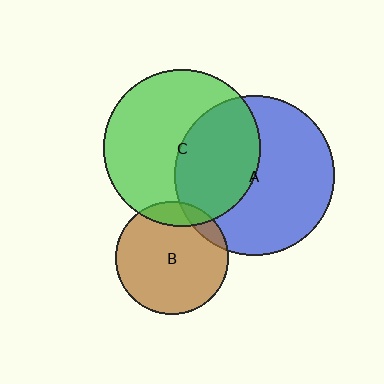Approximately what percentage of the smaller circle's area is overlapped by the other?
Approximately 15%.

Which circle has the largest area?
Circle A (blue).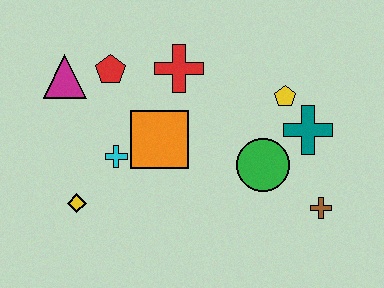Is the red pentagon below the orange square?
No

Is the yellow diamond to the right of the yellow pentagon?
No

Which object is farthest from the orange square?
The brown cross is farthest from the orange square.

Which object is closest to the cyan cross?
The orange square is closest to the cyan cross.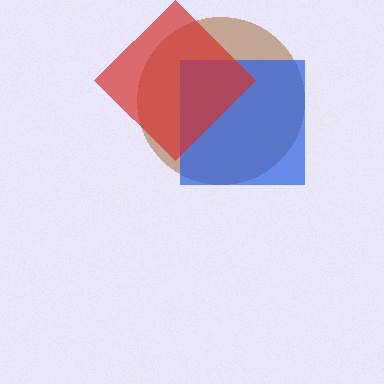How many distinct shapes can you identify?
There are 3 distinct shapes: a brown circle, a blue square, a red diamond.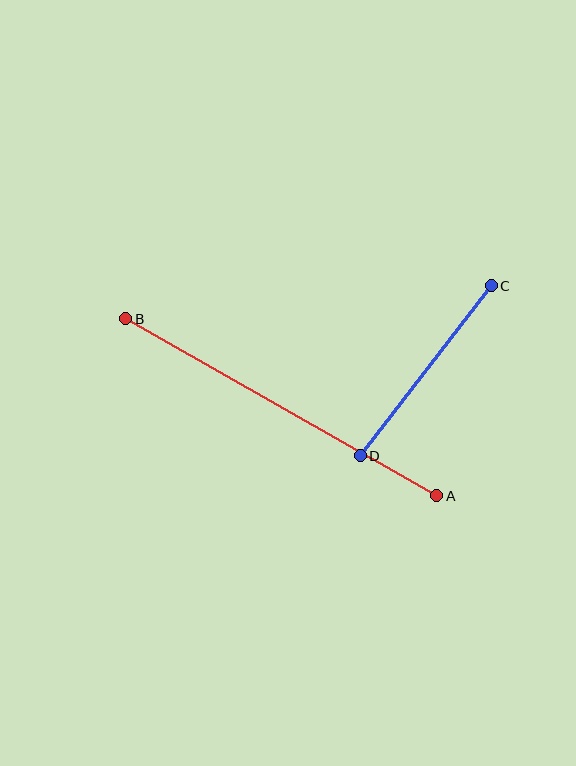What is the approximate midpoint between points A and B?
The midpoint is at approximately (281, 407) pixels.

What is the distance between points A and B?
The distance is approximately 358 pixels.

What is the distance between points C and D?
The distance is approximately 214 pixels.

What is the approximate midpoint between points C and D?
The midpoint is at approximately (426, 371) pixels.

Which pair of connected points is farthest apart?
Points A and B are farthest apart.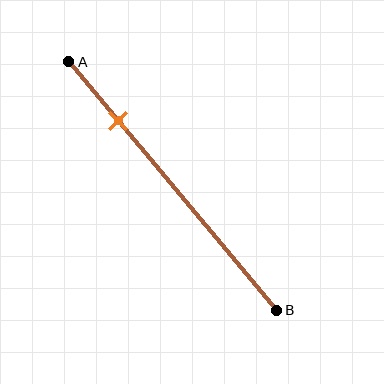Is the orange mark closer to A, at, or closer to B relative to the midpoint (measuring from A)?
The orange mark is closer to point A than the midpoint of segment AB.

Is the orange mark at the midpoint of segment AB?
No, the mark is at about 25% from A, not at the 50% midpoint.